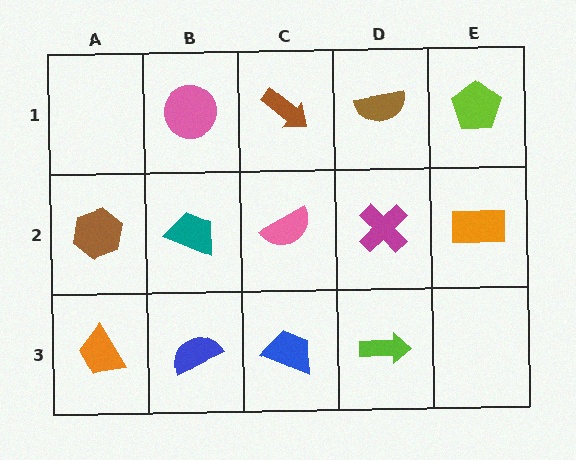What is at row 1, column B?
A pink circle.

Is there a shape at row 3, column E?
No, that cell is empty.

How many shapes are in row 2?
5 shapes.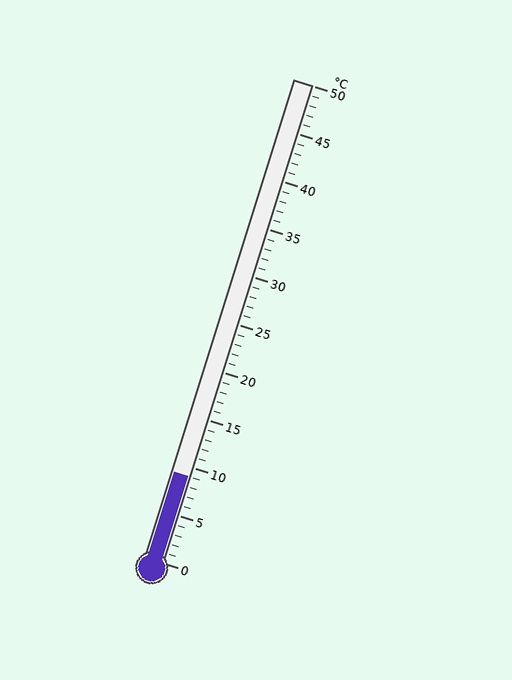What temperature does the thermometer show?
The thermometer shows approximately 9°C.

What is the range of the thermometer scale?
The thermometer scale ranges from 0°C to 50°C.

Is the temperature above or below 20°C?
The temperature is below 20°C.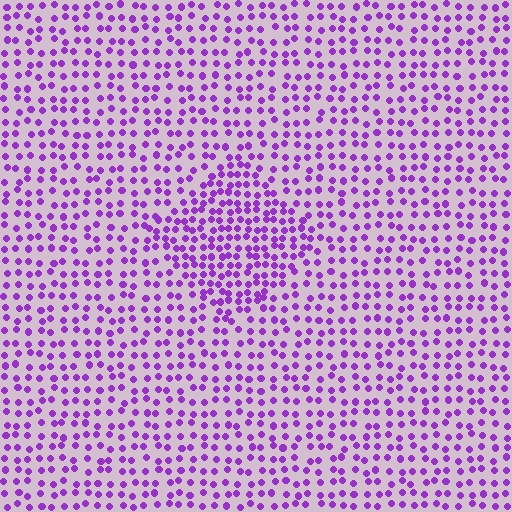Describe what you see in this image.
The image contains small purple elements arranged at two different densities. A diamond-shaped region is visible where the elements are more densely packed than the surrounding area.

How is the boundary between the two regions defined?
The boundary is defined by a change in element density (approximately 1.7x ratio). All elements are the same color, size, and shape.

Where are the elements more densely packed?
The elements are more densely packed inside the diamond boundary.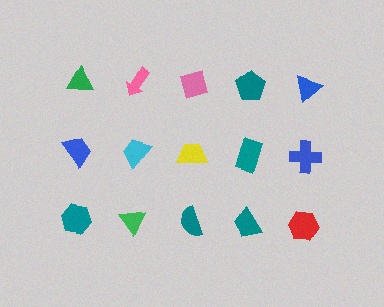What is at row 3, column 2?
A green triangle.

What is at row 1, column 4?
A teal pentagon.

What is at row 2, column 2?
A cyan trapezoid.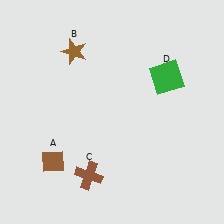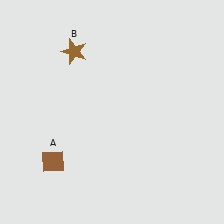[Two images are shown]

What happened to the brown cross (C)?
The brown cross (C) was removed in Image 2. It was in the bottom-left area of Image 1.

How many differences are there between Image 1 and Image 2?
There are 2 differences between the two images.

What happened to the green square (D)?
The green square (D) was removed in Image 2. It was in the top-right area of Image 1.